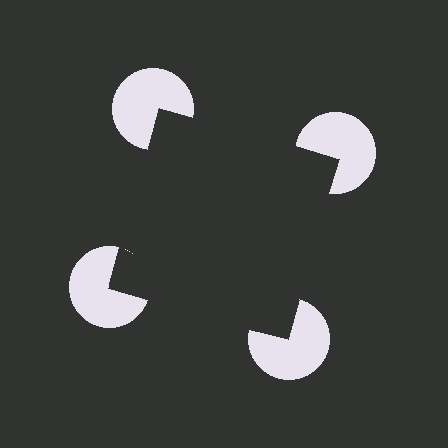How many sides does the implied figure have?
4 sides.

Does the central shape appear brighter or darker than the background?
It typically appears slightly darker than the background, even though no actual brightness change is drawn.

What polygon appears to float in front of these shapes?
An illusory square — its edges are inferred from the aligned wedge cuts in the pac-man discs, not physically drawn.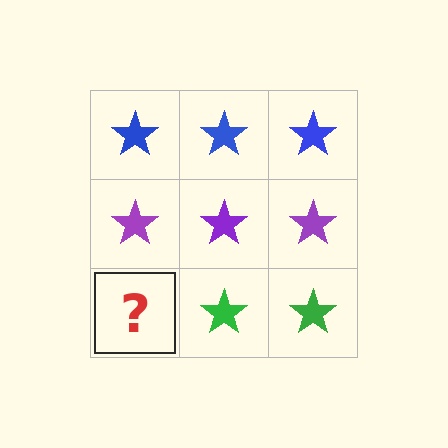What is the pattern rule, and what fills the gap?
The rule is that each row has a consistent color. The gap should be filled with a green star.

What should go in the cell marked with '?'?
The missing cell should contain a green star.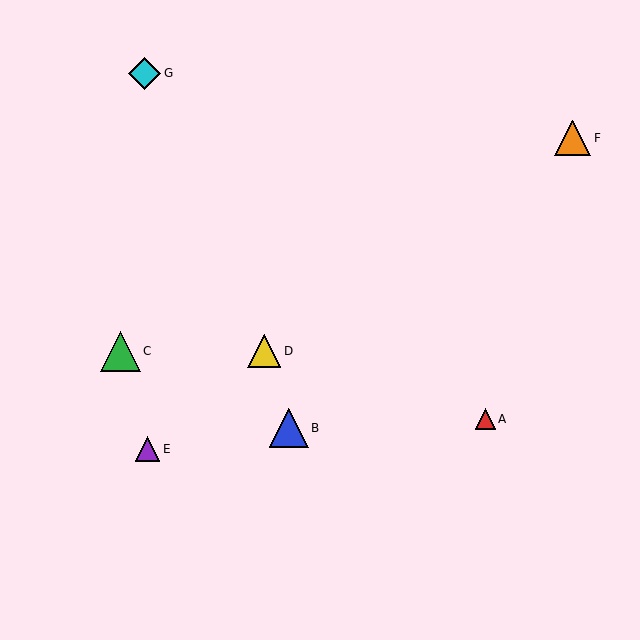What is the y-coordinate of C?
Object C is at y≈351.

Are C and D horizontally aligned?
Yes, both are at y≈351.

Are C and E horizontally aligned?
No, C is at y≈351 and E is at y≈449.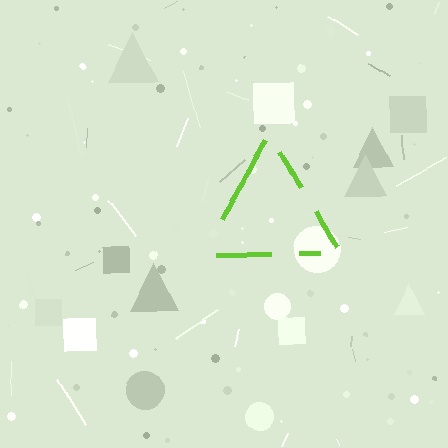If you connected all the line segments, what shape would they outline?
They would outline a triangle.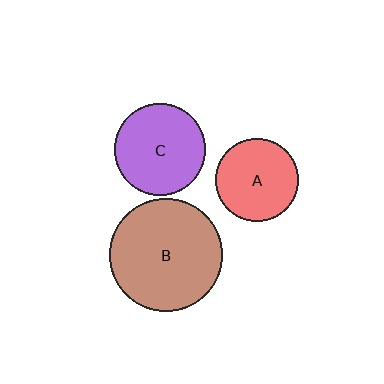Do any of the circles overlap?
No, none of the circles overlap.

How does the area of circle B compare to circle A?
Approximately 1.8 times.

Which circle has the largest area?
Circle B (brown).